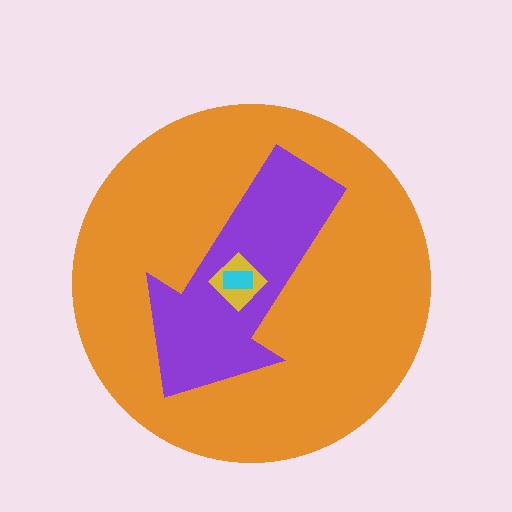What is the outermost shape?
The orange circle.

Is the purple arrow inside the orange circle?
Yes.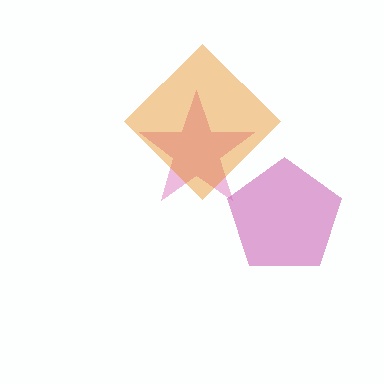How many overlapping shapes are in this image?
There are 3 overlapping shapes in the image.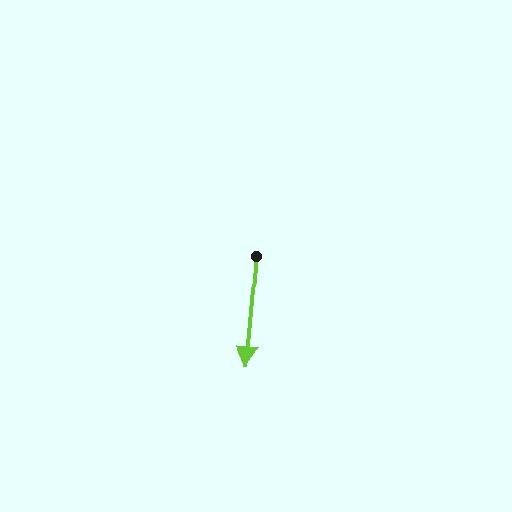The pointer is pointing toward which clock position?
Roughly 6 o'clock.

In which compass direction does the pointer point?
South.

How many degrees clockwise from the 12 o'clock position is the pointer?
Approximately 185 degrees.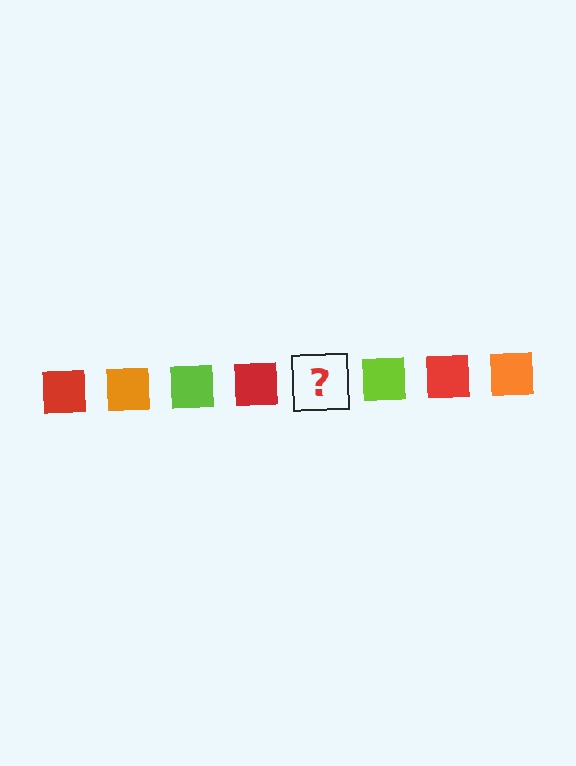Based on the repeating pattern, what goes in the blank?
The blank should be an orange square.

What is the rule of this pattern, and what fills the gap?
The rule is that the pattern cycles through red, orange, lime squares. The gap should be filled with an orange square.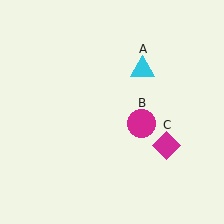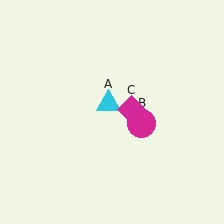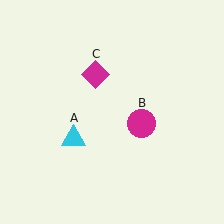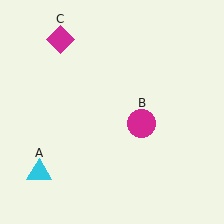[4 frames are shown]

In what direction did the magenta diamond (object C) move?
The magenta diamond (object C) moved up and to the left.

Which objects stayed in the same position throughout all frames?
Magenta circle (object B) remained stationary.